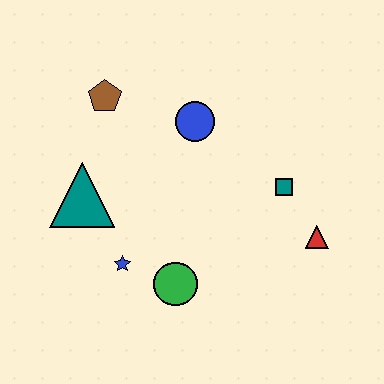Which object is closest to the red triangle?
The teal square is closest to the red triangle.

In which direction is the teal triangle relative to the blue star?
The teal triangle is above the blue star.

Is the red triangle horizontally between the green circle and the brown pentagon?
No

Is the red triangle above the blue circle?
No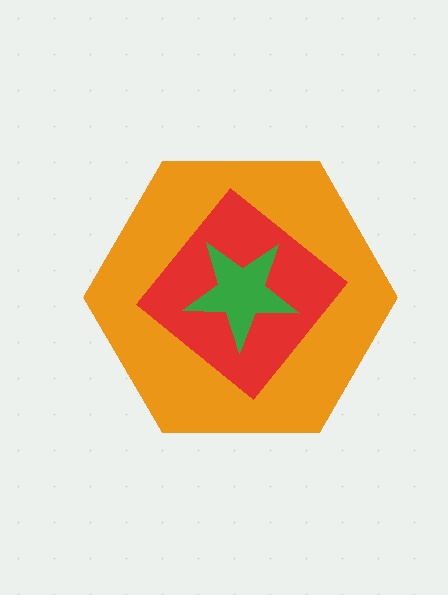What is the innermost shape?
The green star.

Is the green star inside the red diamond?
Yes.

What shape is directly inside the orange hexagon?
The red diamond.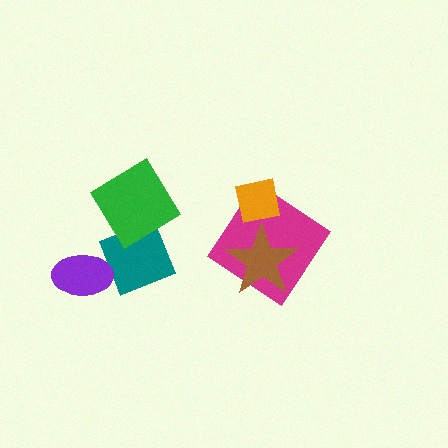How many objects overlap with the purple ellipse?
1 object overlaps with the purple ellipse.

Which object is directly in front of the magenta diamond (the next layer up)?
The brown star is directly in front of the magenta diamond.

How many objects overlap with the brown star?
1 object overlaps with the brown star.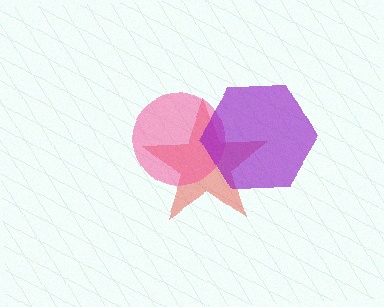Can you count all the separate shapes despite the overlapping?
Yes, there are 3 separate shapes.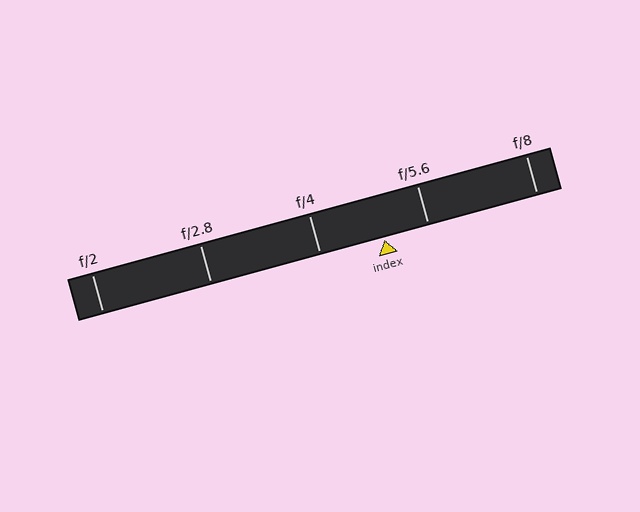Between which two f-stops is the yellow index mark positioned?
The index mark is between f/4 and f/5.6.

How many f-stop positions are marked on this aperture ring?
There are 5 f-stop positions marked.